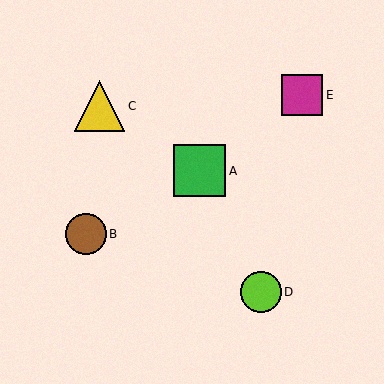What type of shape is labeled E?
Shape E is a magenta square.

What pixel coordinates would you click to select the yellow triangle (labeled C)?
Click at (99, 106) to select the yellow triangle C.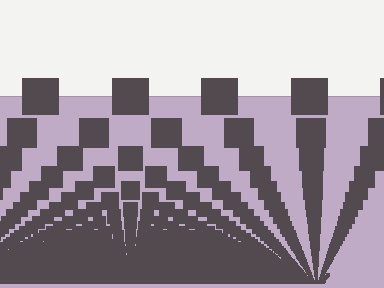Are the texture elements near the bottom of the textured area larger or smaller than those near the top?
Smaller. The gradient is inverted — elements near the bottom are smaller and denser.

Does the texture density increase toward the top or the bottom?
Density increases toward the bottom.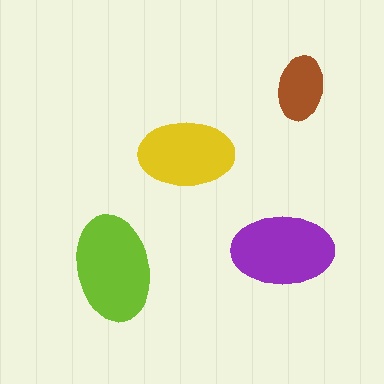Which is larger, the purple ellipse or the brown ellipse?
The purple one.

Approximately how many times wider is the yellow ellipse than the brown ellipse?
About 1.5 times wider.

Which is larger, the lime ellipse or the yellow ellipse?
The lime one.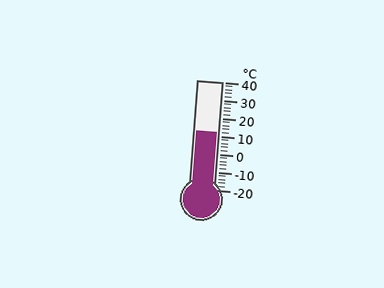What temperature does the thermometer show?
The thermometer shows approximately 12°C.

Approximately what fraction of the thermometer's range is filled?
The thermometer is filled to approximately 55% of its range.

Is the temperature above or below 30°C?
The temperature is below 30°C.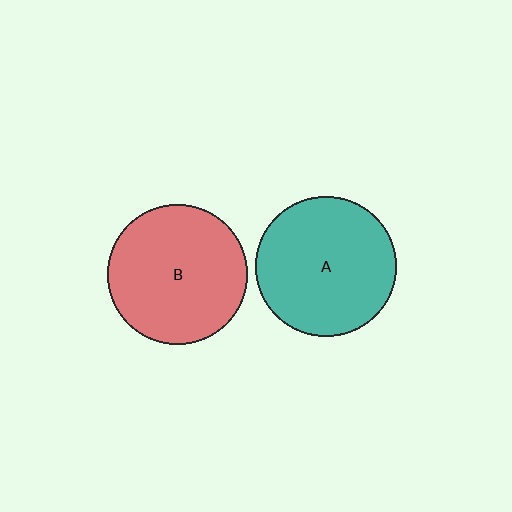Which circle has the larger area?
Circle A (teal).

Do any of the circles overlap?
No, none of the circles overlap.